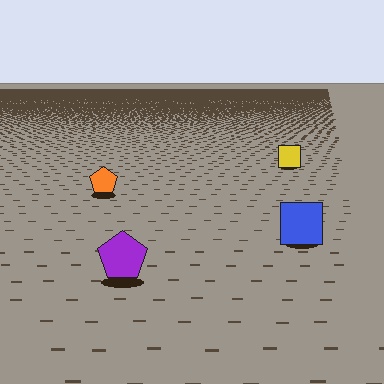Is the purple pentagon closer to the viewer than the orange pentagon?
Yes. The purple pentagon is closer — you can tell from the texture gradient: the ground texture is coarser near it.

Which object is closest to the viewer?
The purple pentagon is closest. The texture marks near it are larger and more spread out.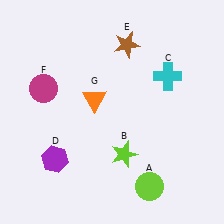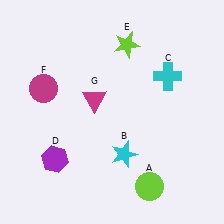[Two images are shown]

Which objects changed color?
B changed from lime to cyan. E changed from brown to lime. G changed from orange to magenta.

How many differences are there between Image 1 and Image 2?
There are 3 differences between the two images.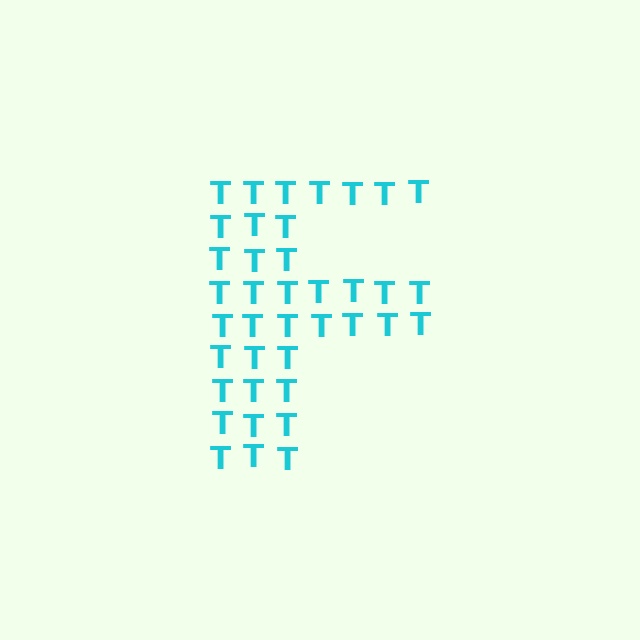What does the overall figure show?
The overall figure shows the letter F.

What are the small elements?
The small elements are letter T's.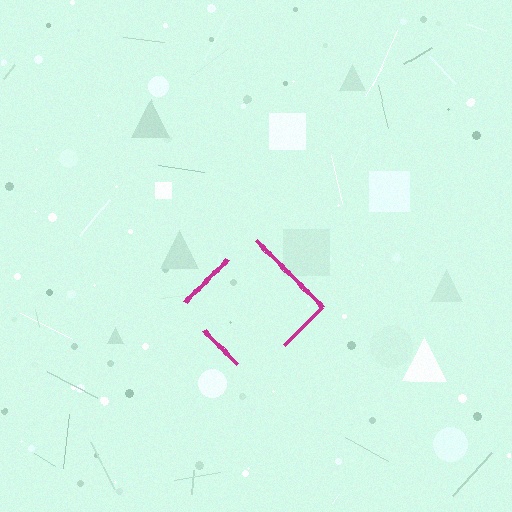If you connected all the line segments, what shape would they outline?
They would outline a diamond.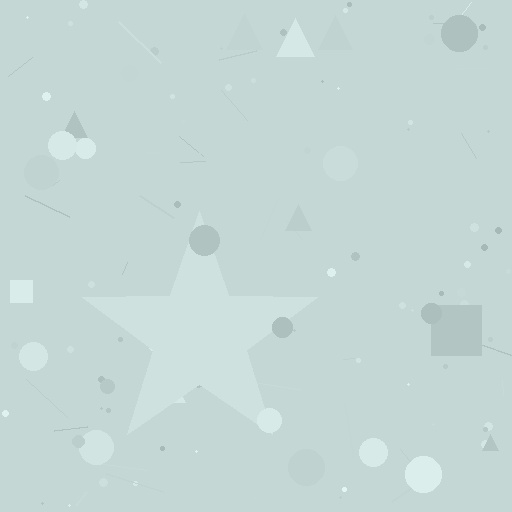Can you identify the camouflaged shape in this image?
The camouflaged shape is a star.